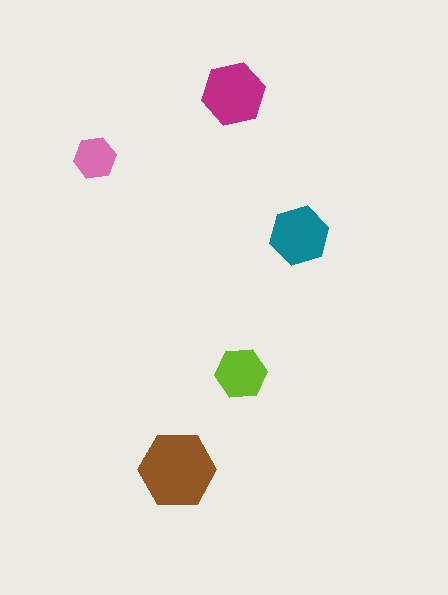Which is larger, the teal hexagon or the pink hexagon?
The teal one.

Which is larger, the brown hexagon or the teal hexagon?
The brown one.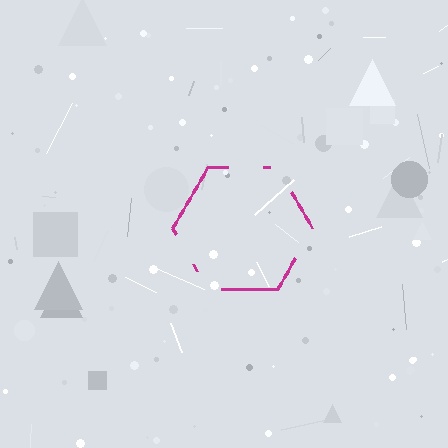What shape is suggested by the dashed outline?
The dashed outline suggests a hexagon.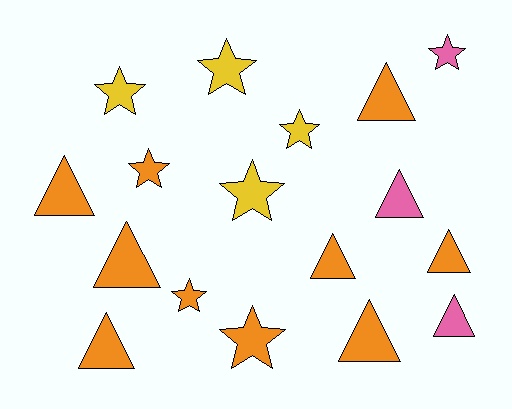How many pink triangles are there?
There are 2 pink triangles.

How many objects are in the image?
There are 17 objects.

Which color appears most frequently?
Orange, with 10 objects.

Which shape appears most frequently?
Triangle, with 9 objects.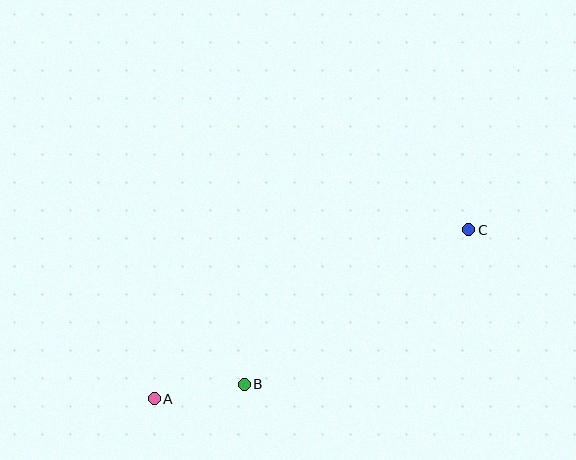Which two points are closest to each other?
Points A and B are closest to each other.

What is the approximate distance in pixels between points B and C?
The distance between B and C is approximately 273 pixels.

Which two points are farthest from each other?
Points A and C are farthest from each other.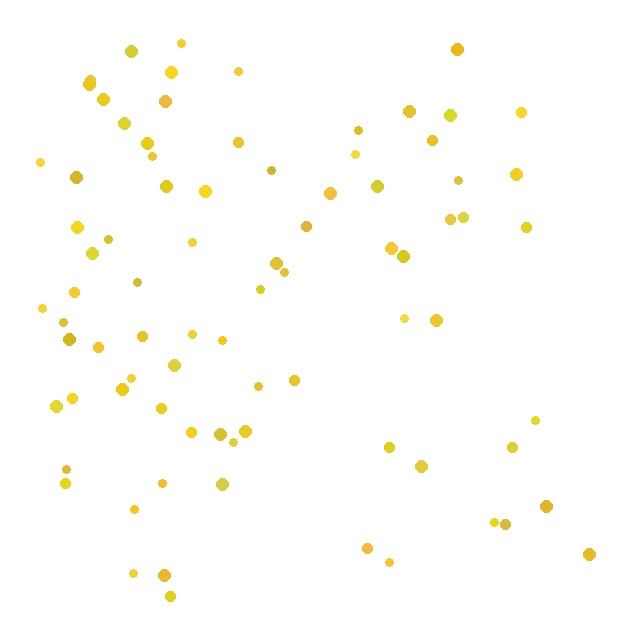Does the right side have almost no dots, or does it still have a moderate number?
Still a moderate number, just noticeably fewer than the left.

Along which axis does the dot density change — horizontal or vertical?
Horizontal.